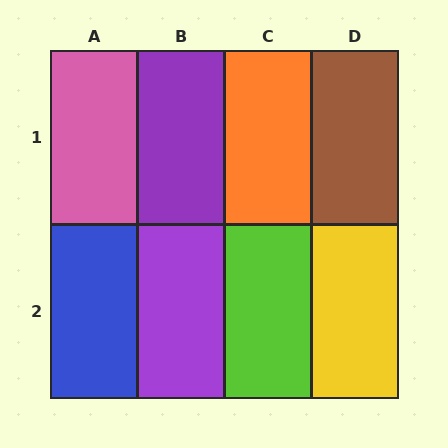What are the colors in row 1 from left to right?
Pink, purple, orange, brown.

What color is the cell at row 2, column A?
Blue.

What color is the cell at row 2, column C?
Lime.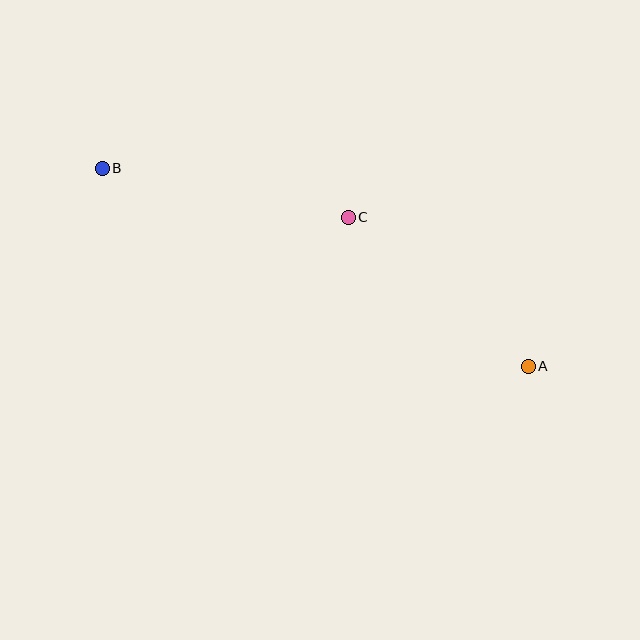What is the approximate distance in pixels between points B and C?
The distance between B and C is approximately 251 pixels.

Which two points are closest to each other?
Points A and C are closest to each other.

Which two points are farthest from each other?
Points A and B are farthest from each other.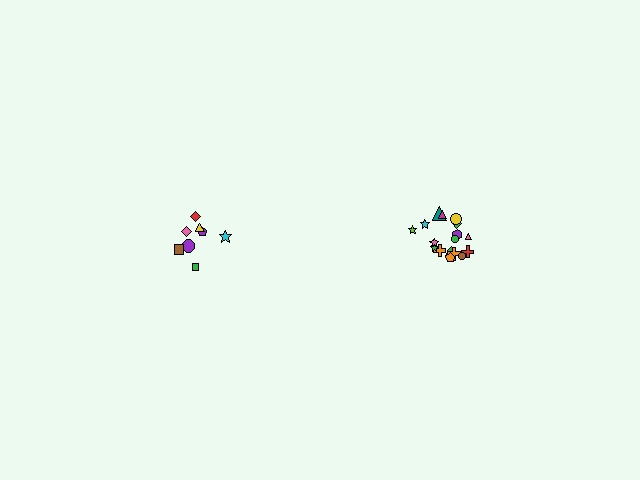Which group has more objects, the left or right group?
The right group.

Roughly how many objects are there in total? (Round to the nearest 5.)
Roughly 25 objects in total.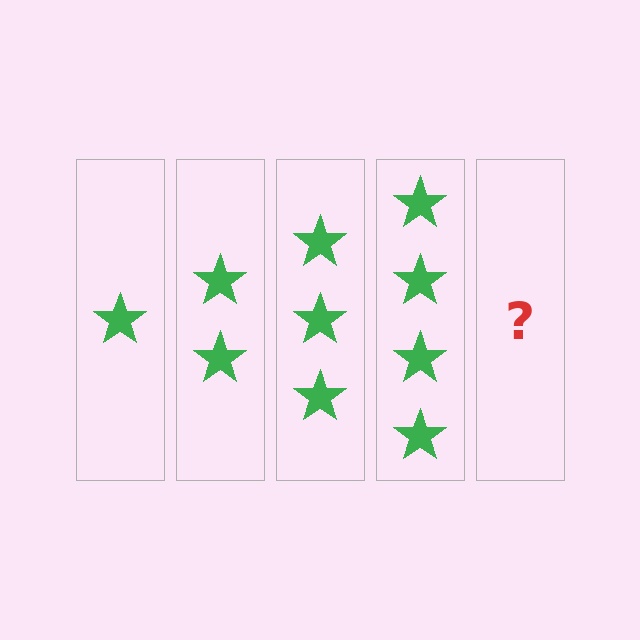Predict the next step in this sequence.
The next step is 5 stars.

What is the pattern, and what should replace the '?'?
The pattern is that each step adds one more star. The '?' should be 5 stars.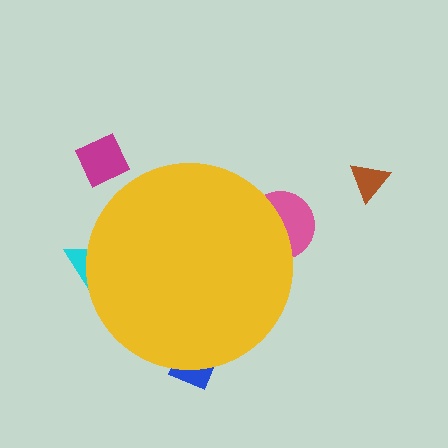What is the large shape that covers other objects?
A yellow circle.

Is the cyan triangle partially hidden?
Yes, the cyan triangle is partially hidden behind the yellow circle.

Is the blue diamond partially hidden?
Yes, the blue diamond is partially hidden behind the yellow circle.